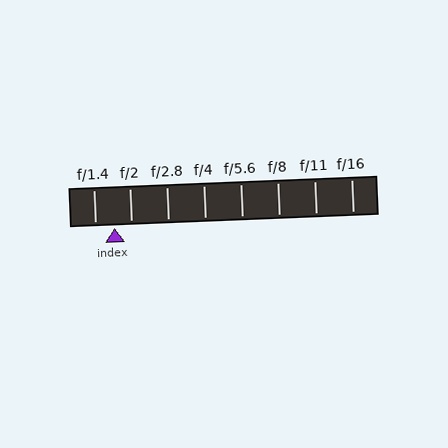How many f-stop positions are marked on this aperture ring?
There are 8 f-stop positions marked.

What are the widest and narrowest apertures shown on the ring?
The widest aperture shown is f/1.4 and the narrowest is f/16.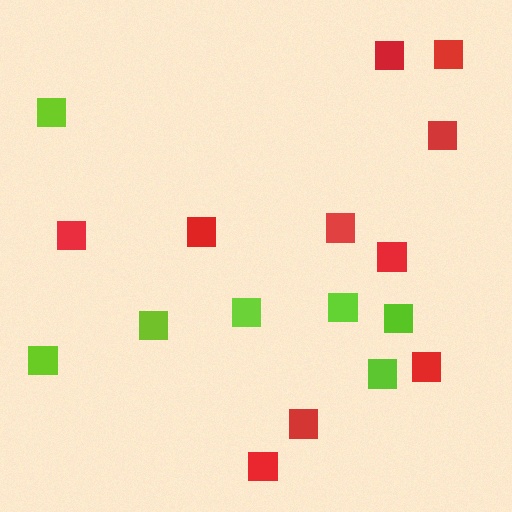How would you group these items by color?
There are 2 groups: one group of red squares (10) and one group of lime squares (7).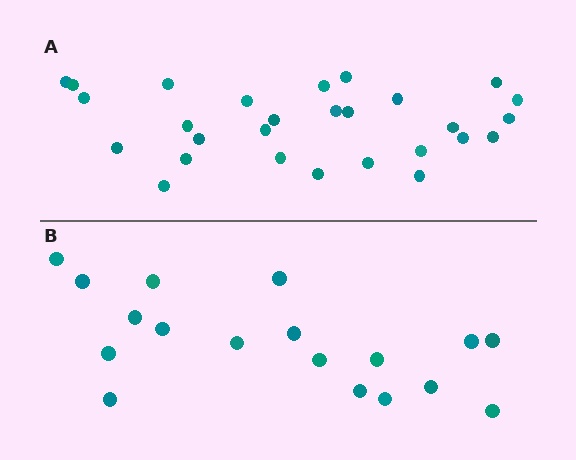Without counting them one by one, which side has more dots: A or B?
Region A (the top region) has more dots.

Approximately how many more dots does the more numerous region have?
Region A has roughly 10 or so more dots than region B.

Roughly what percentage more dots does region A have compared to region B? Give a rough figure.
About 55% more.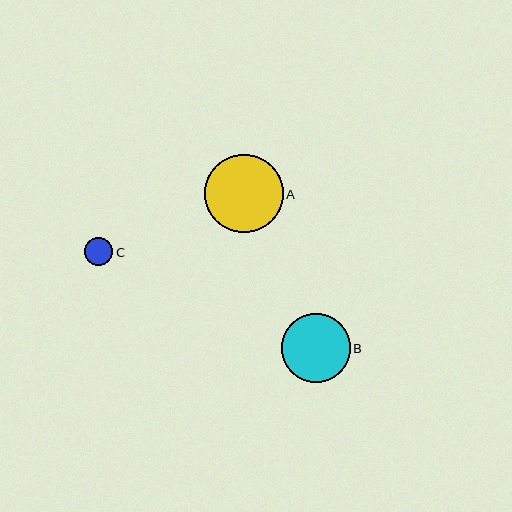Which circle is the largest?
Circle A is the largest with a size of approximately 79 pixels.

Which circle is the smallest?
Circle C is the smallest with a size of approximately 29 pixels.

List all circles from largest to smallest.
From largest to smallest: A, B, C.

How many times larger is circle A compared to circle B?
Circle A is approximately 1.1 times the size of circle B.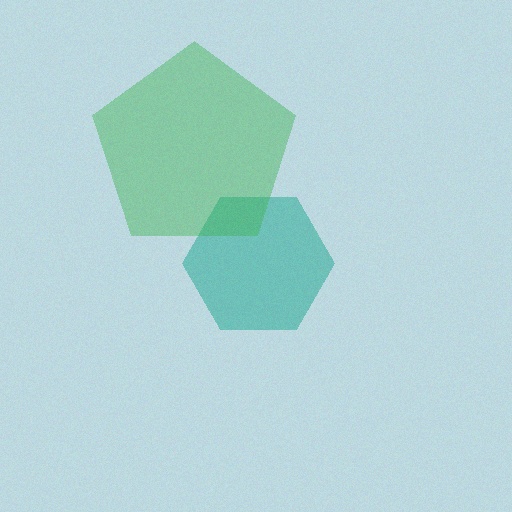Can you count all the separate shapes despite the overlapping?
Yes, there are 2 separate shapes.